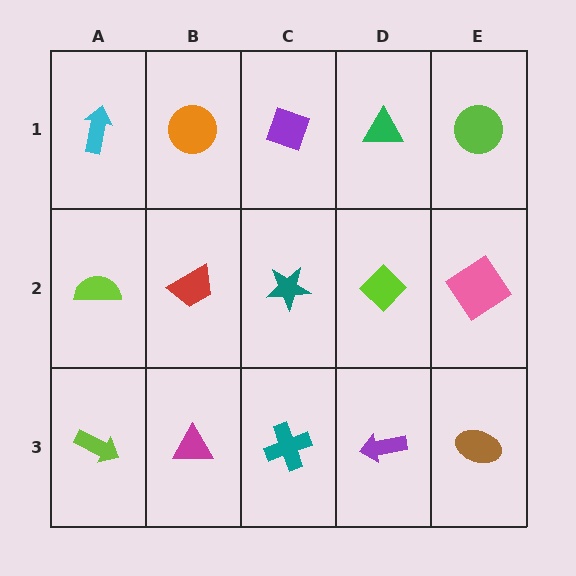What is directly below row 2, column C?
A teal cross.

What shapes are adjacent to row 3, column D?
A lime diamond (row 2, column D), a teal cross (row 3, column C), a brown ellipse (row 3, column E).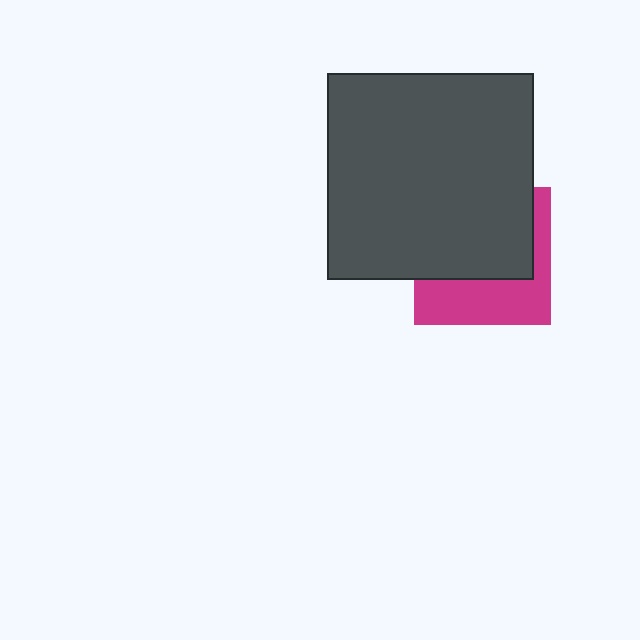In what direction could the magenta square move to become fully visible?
The magenta square could move down. That would shift it out from behind the dark gray square entirely.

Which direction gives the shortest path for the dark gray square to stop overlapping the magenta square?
Moving up gives the shortest separation.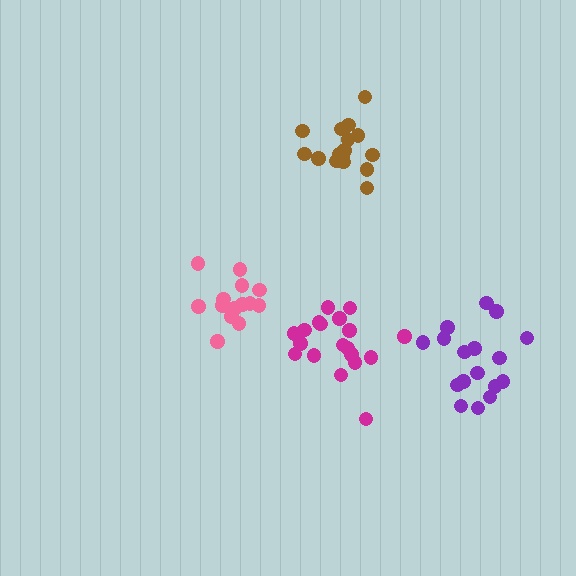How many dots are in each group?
Group 1: 19 dots, Group 2: 17 dots, Group 3: 14 dots, Group 4: 16 dots (66 total).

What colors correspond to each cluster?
The clusters are colored: magenta, purple, pink, brown.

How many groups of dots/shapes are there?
There are 4 groups.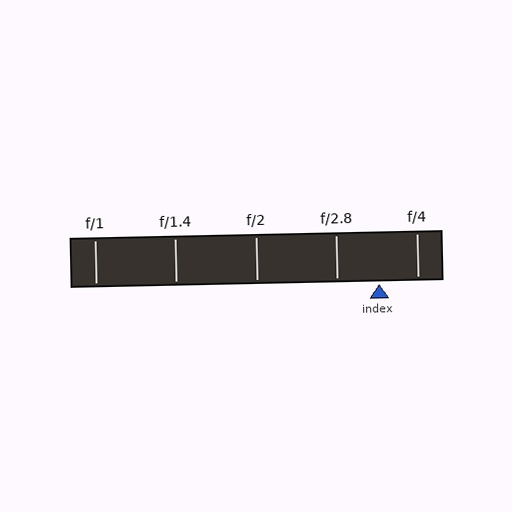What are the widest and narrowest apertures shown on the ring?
The widest aperture shown is f/1 and the narrowest is f/4.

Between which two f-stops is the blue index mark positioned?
The index mark is between f/2.8 and f/4.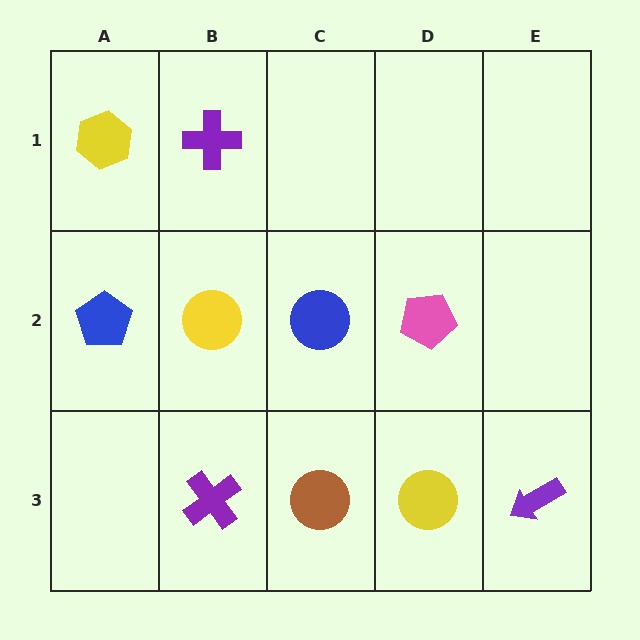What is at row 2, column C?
A blue circle.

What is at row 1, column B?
A purple cross.